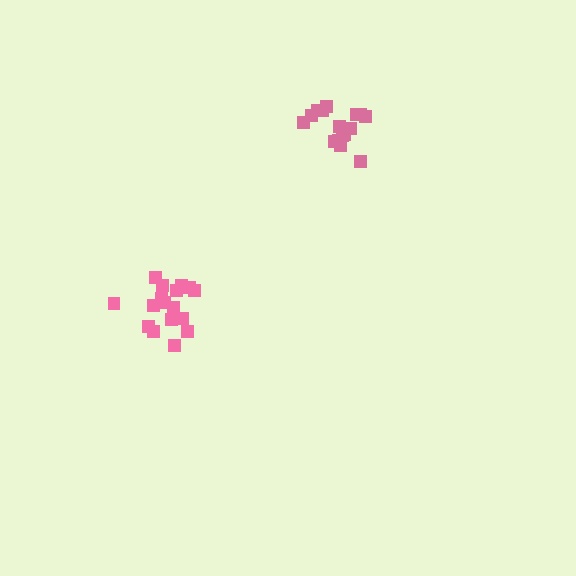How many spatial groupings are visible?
There are 2 spatial groupings.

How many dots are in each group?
Group 1: 17 dots, Group 2: 16 dots (33 total).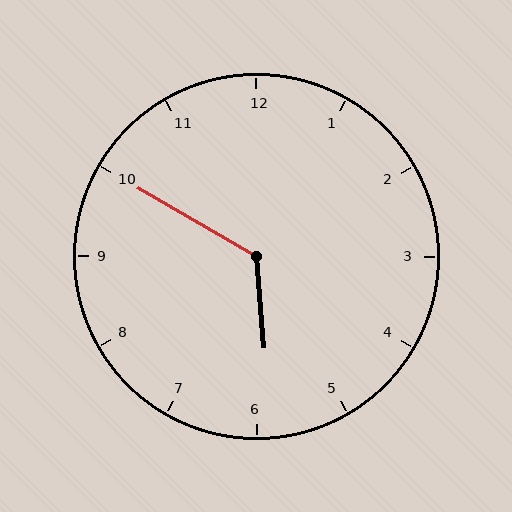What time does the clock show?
5:50.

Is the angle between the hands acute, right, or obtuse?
It is obtuse.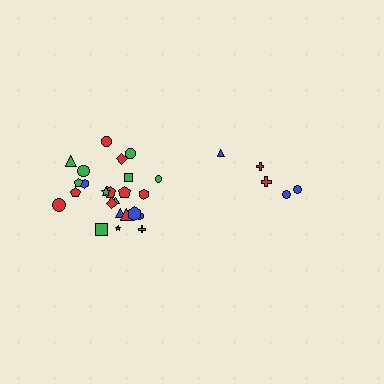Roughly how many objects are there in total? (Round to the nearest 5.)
Roughly 30 objects in total.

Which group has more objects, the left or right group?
The left group.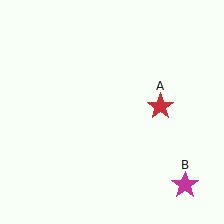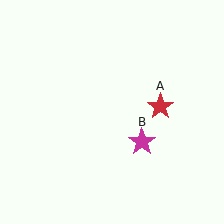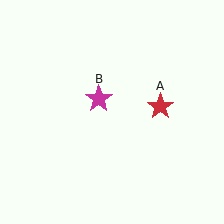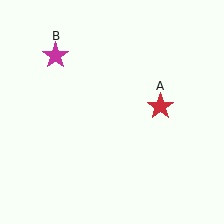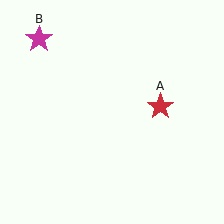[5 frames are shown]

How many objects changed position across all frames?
1 object changed position: magenta star (object B).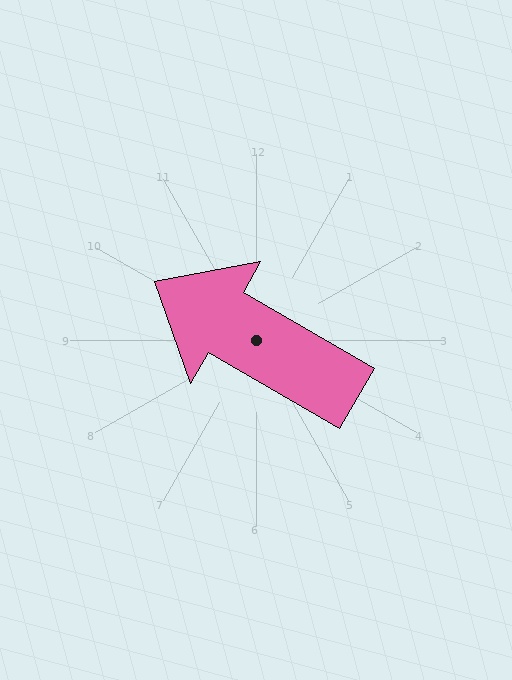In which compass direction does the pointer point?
Northwest.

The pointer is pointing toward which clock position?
Roughly 10 o'clock.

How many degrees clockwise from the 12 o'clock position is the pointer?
Approximately 300 degrees.